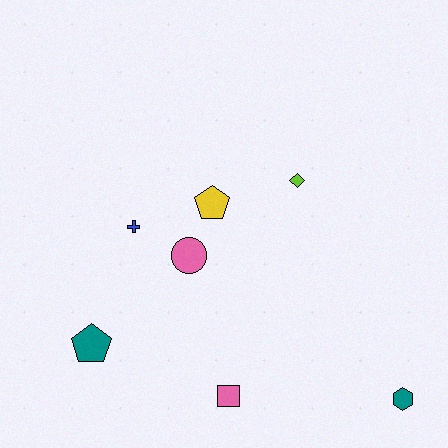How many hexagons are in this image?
There is 1 hexagon.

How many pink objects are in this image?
There are 2 pink objects.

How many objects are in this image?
There are 7 objects.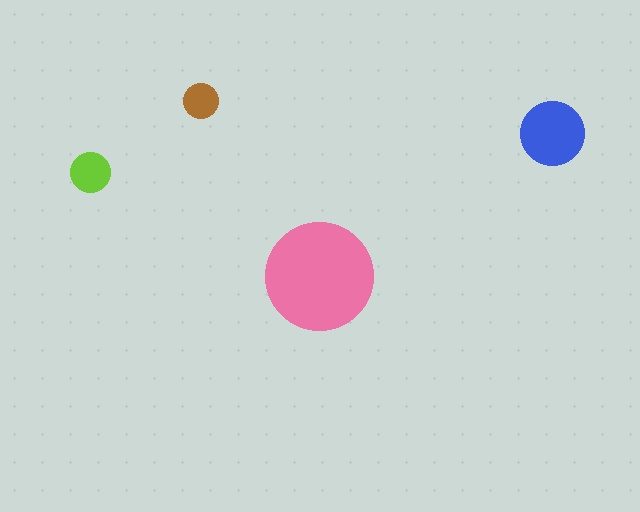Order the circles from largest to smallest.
the pink one, the blue one, the lime one, the brown one.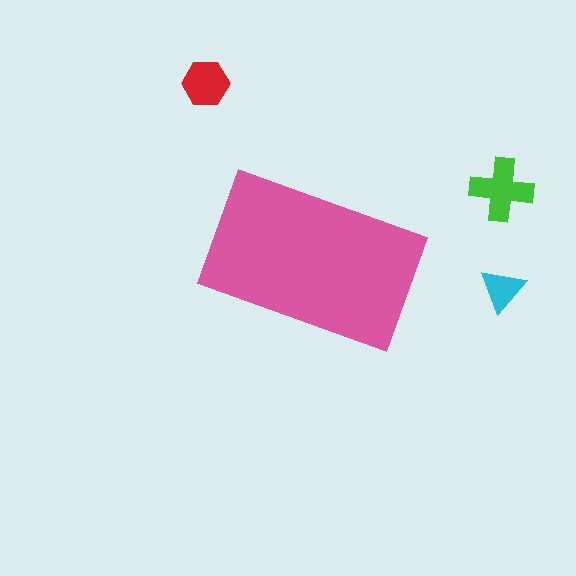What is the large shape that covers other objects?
A pink rectangle.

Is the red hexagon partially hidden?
No, the red hexagon is fully visible.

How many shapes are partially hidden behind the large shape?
0 shapes are partially hidden.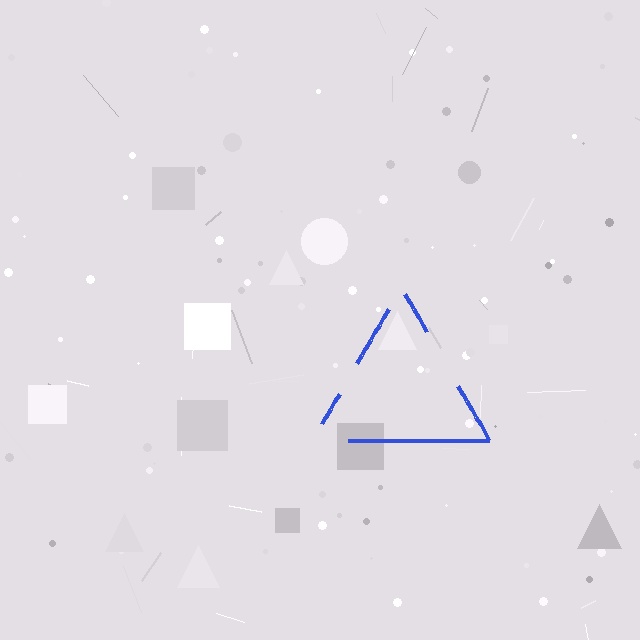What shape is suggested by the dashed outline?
The dashed outline suggests a triangle.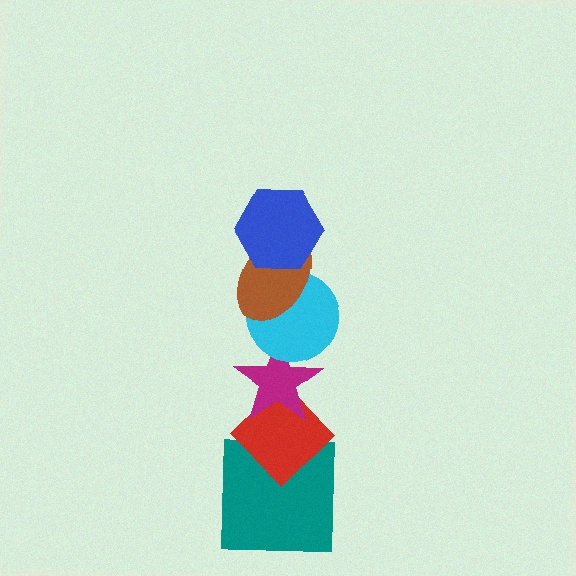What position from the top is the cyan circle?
The cyan circle is 3rd from the top.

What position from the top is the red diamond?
The red diamond is 5th from the top.